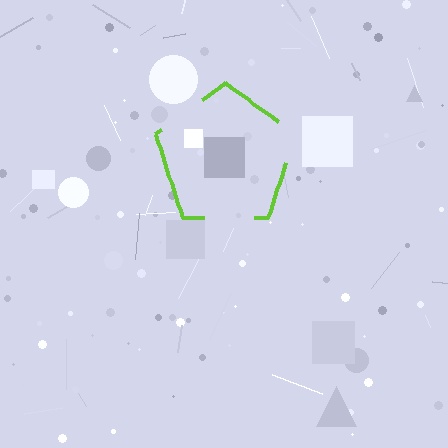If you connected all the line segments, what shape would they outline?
They would outline a pentagon.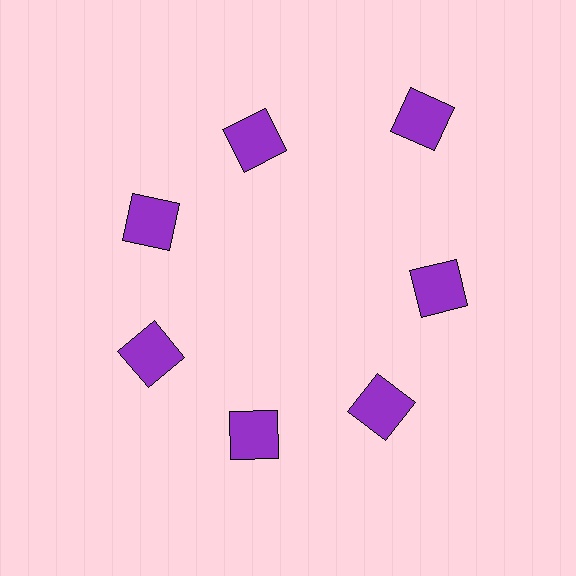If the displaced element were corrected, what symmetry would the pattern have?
It would have 7-fold rotational symmetry — the pattern would map onto itself every 51 degrees.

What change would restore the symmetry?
The symmetry would be restored by moving it inward, back onto the ring so that all 7 squares sit at equal angles and equal distance from the center.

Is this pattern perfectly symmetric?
No. The 7 purple squares are arranged in a ring, but one element near the 1 o'clock position is pushed outward from the center, breaking the 7-fold rotational symmetry.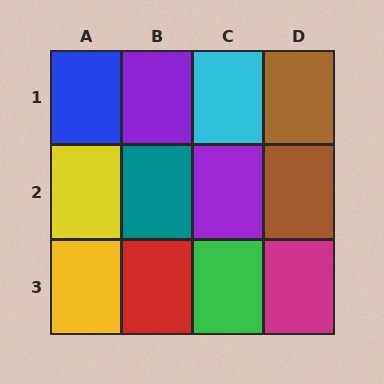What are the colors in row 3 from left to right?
Yellow, red, green, magenta.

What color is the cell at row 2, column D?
Brown.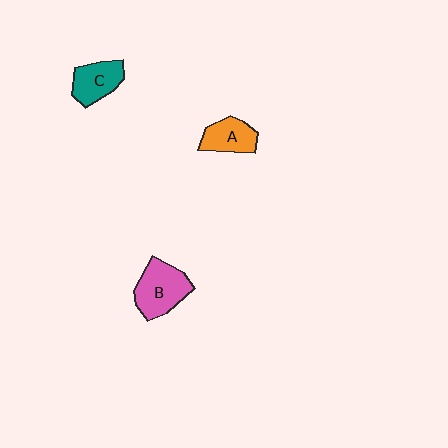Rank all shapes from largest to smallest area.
From largest to smallest: B (pink), C (teal), A (orange).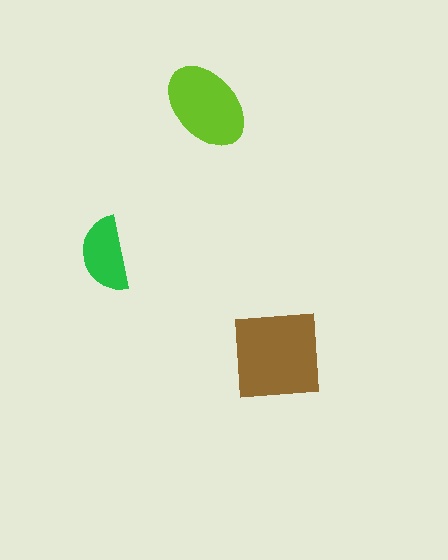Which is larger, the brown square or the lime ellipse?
The brown square.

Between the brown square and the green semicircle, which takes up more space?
The brown square.